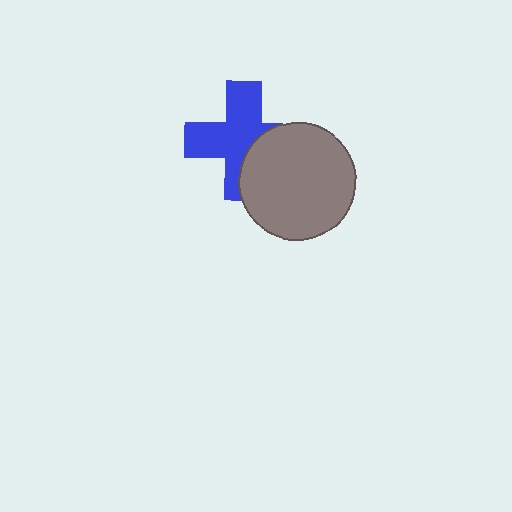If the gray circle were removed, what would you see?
You would see the complete blue cross.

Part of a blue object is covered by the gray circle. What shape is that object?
It is a cross.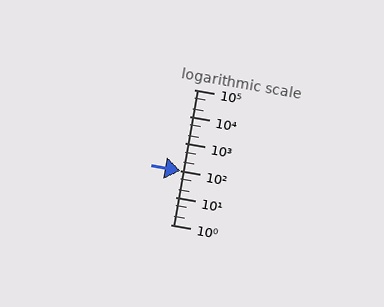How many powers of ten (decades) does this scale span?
The scale spans 5 decades, from 1 to 100000.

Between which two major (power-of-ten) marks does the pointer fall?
The pointer is between 100 and 1000.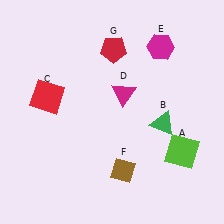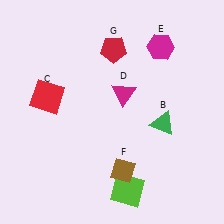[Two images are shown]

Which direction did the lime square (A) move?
The lime square (A) moved left.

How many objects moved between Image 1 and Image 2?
1 object moved between the two images.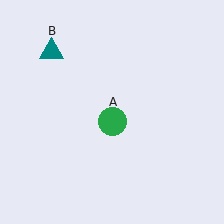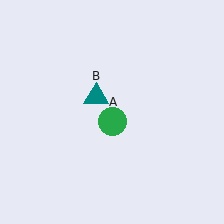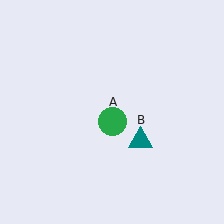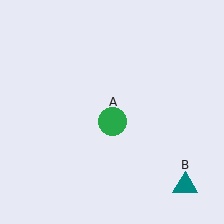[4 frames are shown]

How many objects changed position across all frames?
1 object changed position: teal triangle (object B).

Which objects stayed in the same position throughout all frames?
Green circle (object A) remained stationary.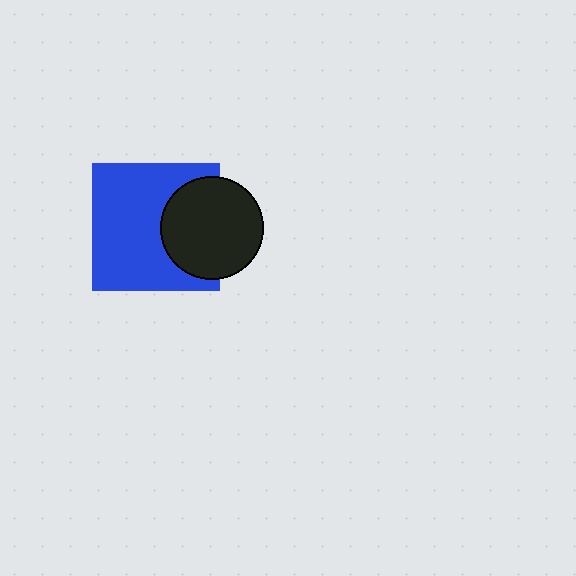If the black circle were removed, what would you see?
You would see the complete blue square.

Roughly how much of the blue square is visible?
Most of it is visible (roughly 69%).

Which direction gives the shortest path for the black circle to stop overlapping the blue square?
Moving right gives the shortest separation.